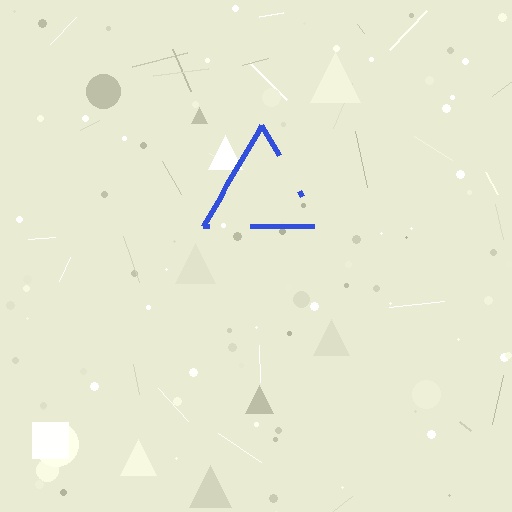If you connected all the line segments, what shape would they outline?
They would outline a triangle.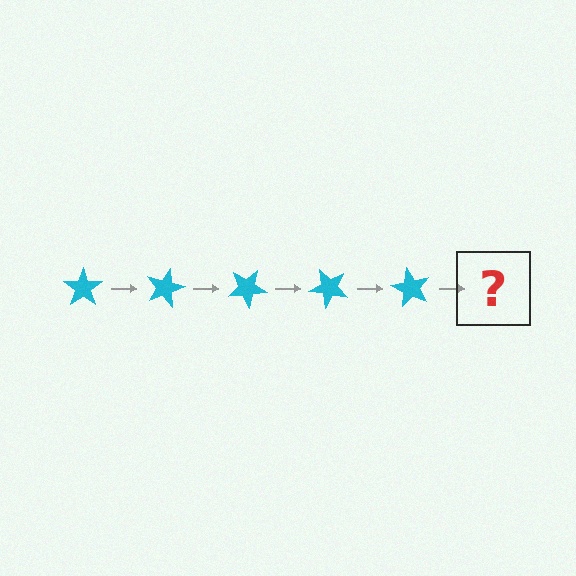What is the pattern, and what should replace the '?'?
The pattern is that the star rotates 15 degrees each step. The '?' should be a cyan star rotated 75 degrees.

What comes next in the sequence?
The next element should be a cyan star rotated 75 degrees.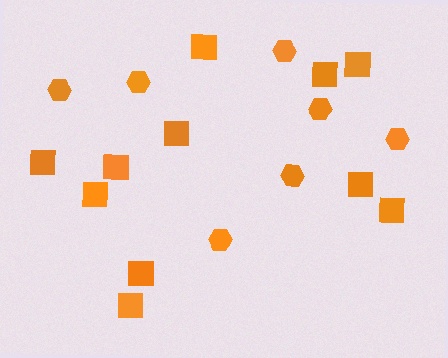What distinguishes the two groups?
There are 2 groups: one group of hexagons (7) and one group of squares (11).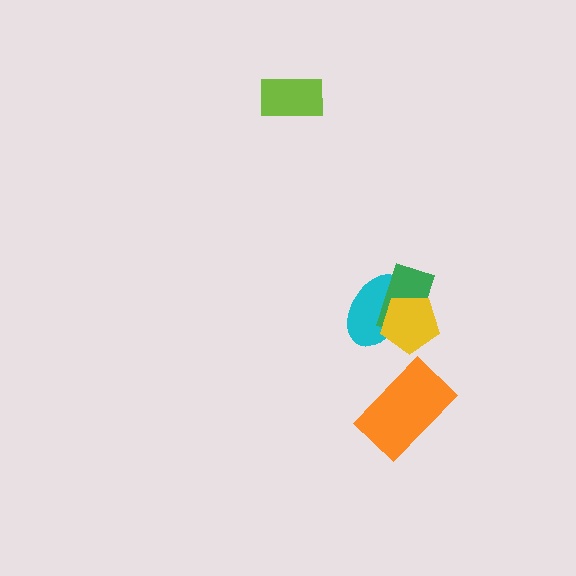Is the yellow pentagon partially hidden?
No, no other shape covers it.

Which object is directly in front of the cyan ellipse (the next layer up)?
The green rectangle is directly in front of the cyan ellipse.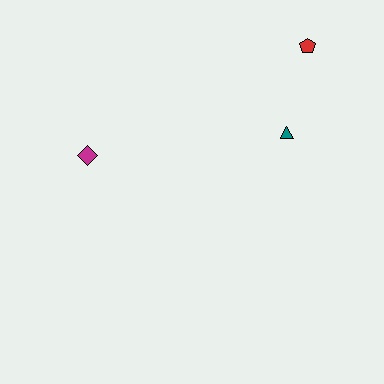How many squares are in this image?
There are no squares.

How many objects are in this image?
There are 3 objects.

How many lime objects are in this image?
There are no lime objects.